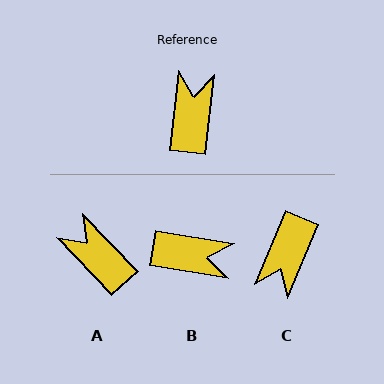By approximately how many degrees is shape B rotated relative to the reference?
Approximately 93 degrees clockwise.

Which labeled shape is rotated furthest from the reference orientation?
C, about 164 degrees away.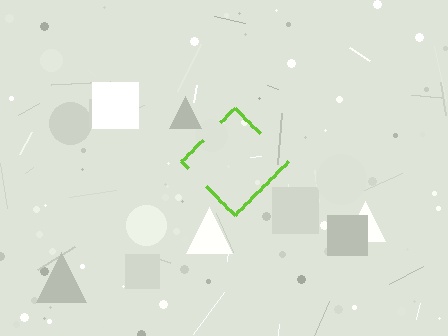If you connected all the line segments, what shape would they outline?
They would outline a diamond.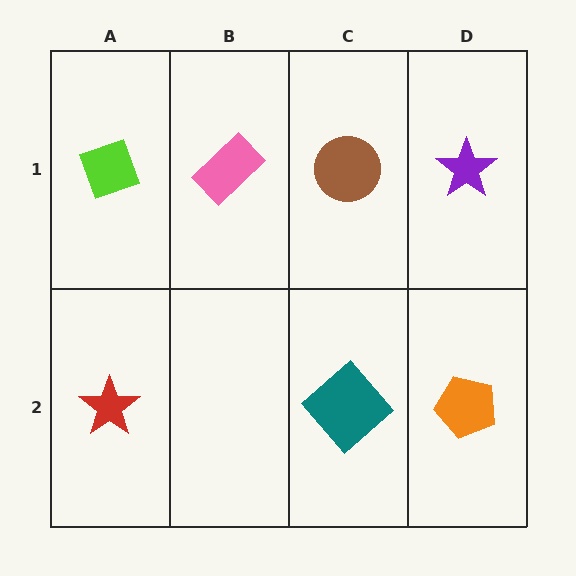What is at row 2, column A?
A red star.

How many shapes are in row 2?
3 shapes.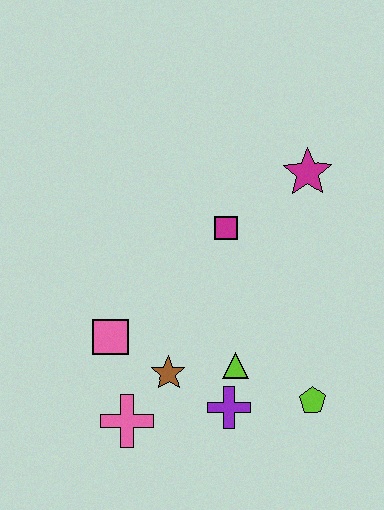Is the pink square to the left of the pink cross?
Yes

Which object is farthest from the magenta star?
The pink cross is farthest from the magenta star.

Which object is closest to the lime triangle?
The purple cross is closest to the lime triangle.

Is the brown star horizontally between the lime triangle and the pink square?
Yes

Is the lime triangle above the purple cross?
Yes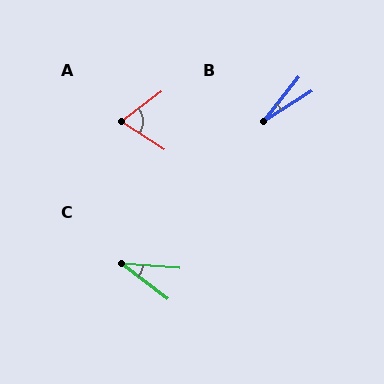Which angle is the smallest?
B, at approximately 20 degrees.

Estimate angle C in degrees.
Approximately 33 degrees.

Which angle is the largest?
A, at approximately 69 degrees.